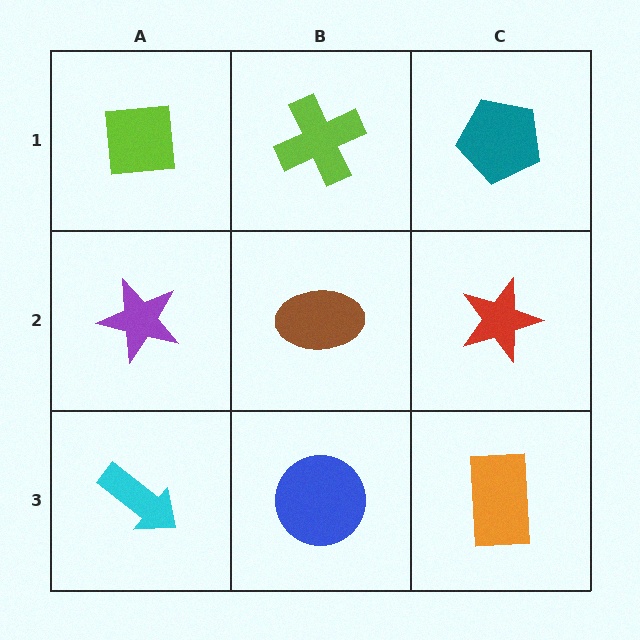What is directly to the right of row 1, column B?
A teal pentagon.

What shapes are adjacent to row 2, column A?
A lime square (row 1, column A), a cyan arrow (row 3, column A), a brown ellipse (row 2, column B).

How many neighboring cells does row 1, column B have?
3.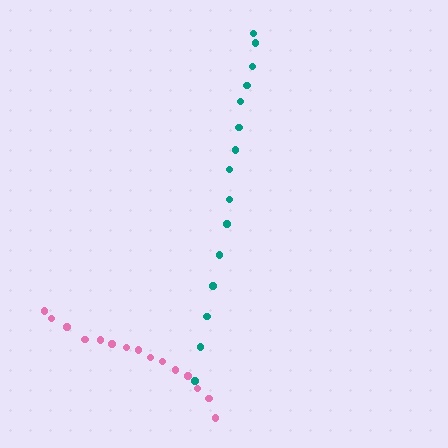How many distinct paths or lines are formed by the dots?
There are 2 distinct paths.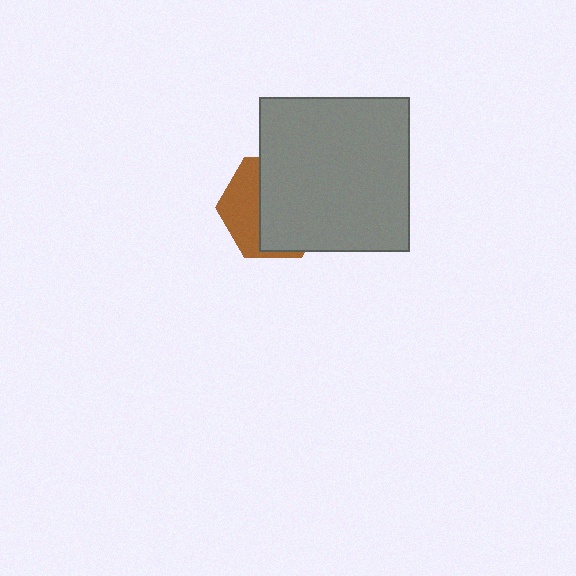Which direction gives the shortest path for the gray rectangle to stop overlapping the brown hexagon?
Moving right gives the shortest separation.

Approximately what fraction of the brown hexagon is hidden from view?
Roughly 62% of the brown hexagon is hidden behind the gray rectangle.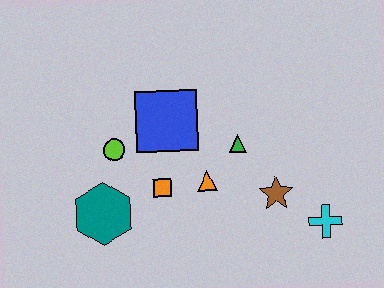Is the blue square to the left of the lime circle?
No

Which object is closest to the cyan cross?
The brown star is closest to the cyan cross.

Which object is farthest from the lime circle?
The cyan cross is farthest from the lime circle.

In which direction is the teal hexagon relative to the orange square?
The teal hexagon is to the left of the orange square.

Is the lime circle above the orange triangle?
Yes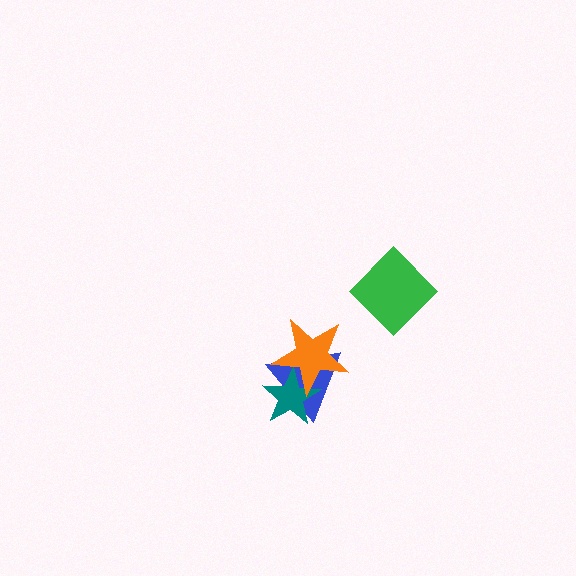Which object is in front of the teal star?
The orange star is in front of the teal star.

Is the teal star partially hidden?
Yes, it is partially covered by another shape.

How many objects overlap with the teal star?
2 objects overlap with the teal star.